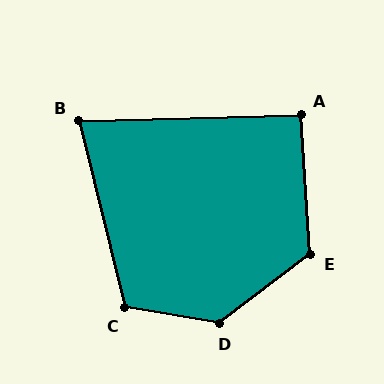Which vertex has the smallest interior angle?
B, at approximately 78 degrees.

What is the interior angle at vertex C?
Approximately 113 degrees (obtuse).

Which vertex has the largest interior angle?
D, at approximately 134 degrees.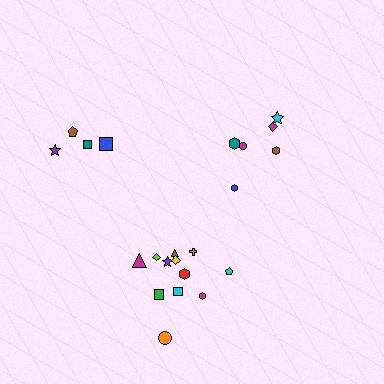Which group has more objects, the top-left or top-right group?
The top-right group.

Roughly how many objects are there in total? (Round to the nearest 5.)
Roughly 20 objects in total.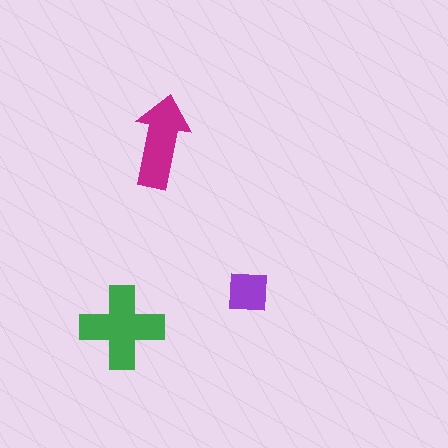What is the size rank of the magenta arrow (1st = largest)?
2nd.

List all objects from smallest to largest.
The purple square, the magenta arrow, the green cross.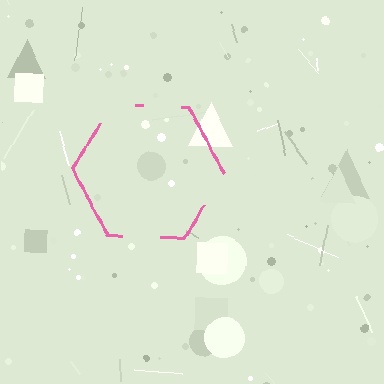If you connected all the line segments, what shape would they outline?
They would outline a hexagon.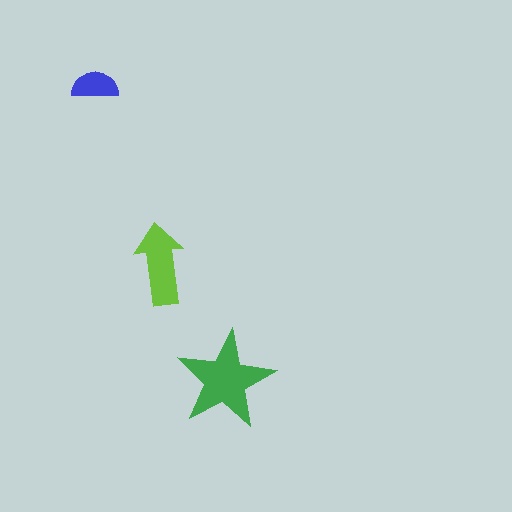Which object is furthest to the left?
The blue semicircle is leftmost.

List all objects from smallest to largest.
The blue semicircle, the lime arrow, the green star.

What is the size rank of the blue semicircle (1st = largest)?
3rd.